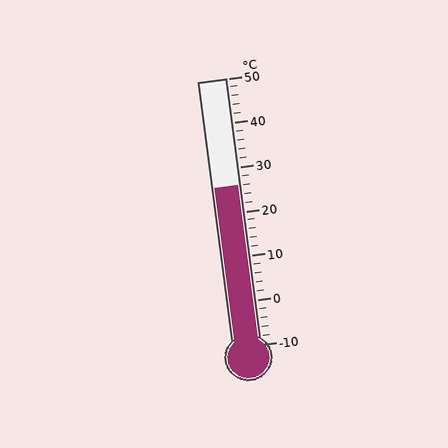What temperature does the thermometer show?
The thermometer shows approximately 26°C.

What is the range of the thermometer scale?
The thermometer scale ranges from -10°C to 50°C.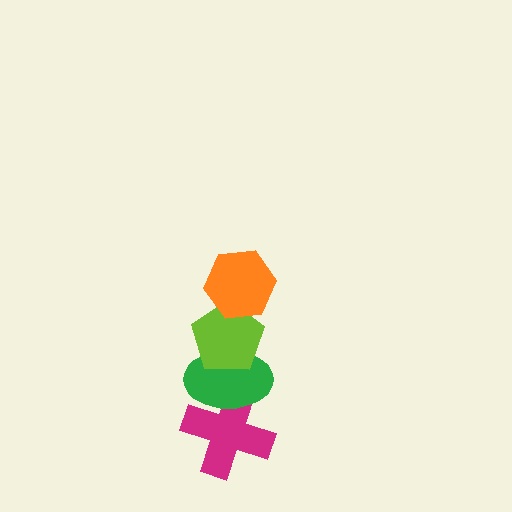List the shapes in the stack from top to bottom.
From top to bottom: the orange hexagon, the lime pentagon, the green ellipse, the magenta cross.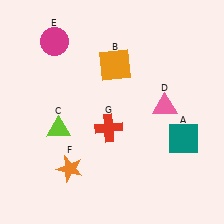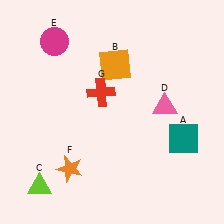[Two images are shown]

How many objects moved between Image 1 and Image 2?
2 objects moved between the two images.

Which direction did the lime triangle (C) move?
The lime triangle (C) moved down.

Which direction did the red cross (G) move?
The red cross (G) moved up.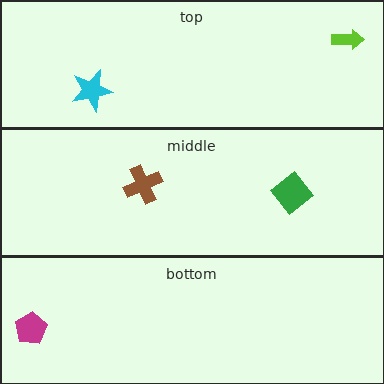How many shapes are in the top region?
2.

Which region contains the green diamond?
The middle region.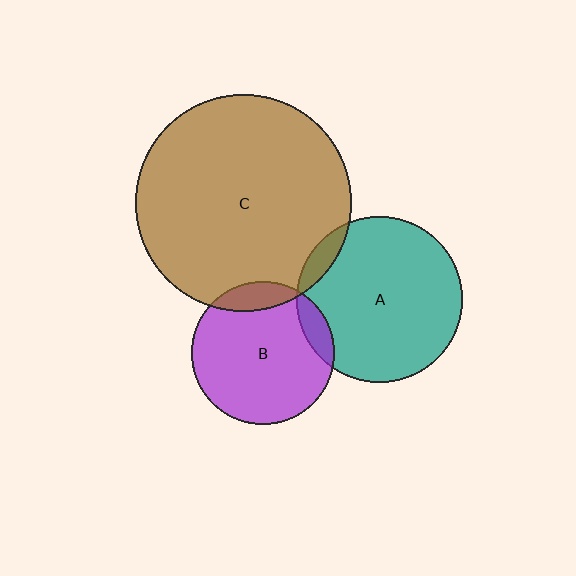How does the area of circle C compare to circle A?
Approximately 1.7 times.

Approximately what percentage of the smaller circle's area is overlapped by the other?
Approximately 10%.